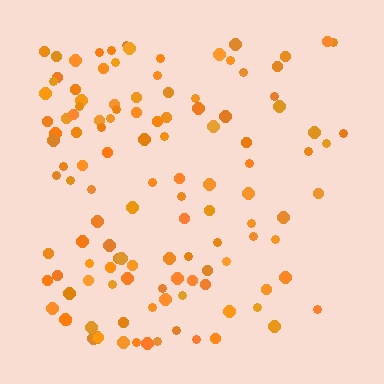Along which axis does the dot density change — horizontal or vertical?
Horizontal.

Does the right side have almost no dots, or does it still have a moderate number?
Still a moderate number, just noticeably fewer than the left.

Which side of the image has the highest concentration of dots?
The left.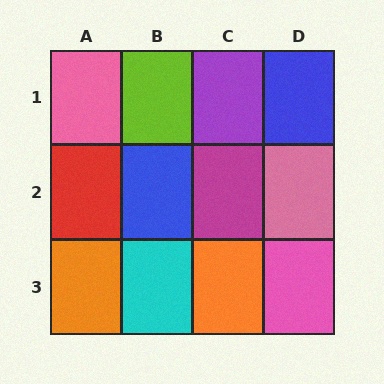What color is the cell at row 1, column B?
Lime.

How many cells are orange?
2 cells are orange.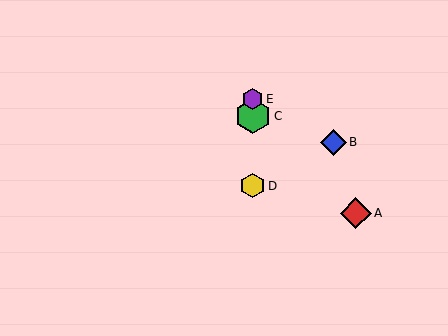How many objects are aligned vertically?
3 objects (C, D, E) are aligned vertically.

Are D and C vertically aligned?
Yes, both are at x≈253.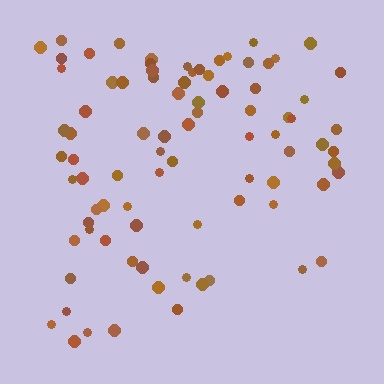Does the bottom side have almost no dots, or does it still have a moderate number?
Still a moderate number, just noticeably fewer than the top.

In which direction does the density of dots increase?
From bottom to top, with the top side densest.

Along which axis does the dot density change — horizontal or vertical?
Vertical.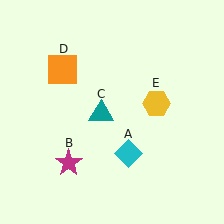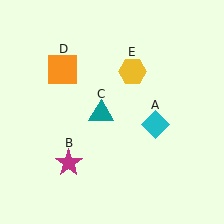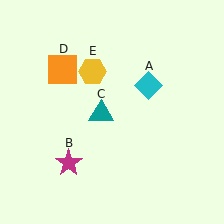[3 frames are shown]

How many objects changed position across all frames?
2 objects changed position: cyan diamond (object A), yellow hexagon (object E).